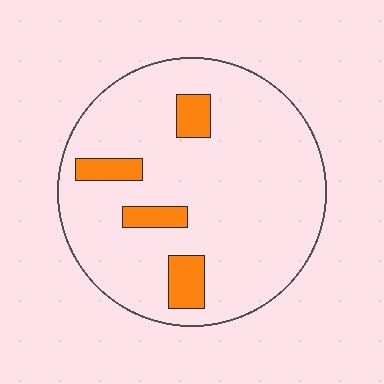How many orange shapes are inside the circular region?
4.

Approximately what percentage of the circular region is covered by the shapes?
Approximately 10%.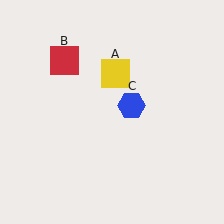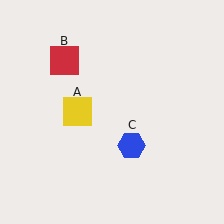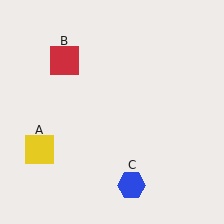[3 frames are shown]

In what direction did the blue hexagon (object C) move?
The blue hexagon (object C) moved down.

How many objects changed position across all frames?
2 objects changed position: yellow square (object A), blue hexagon (object C).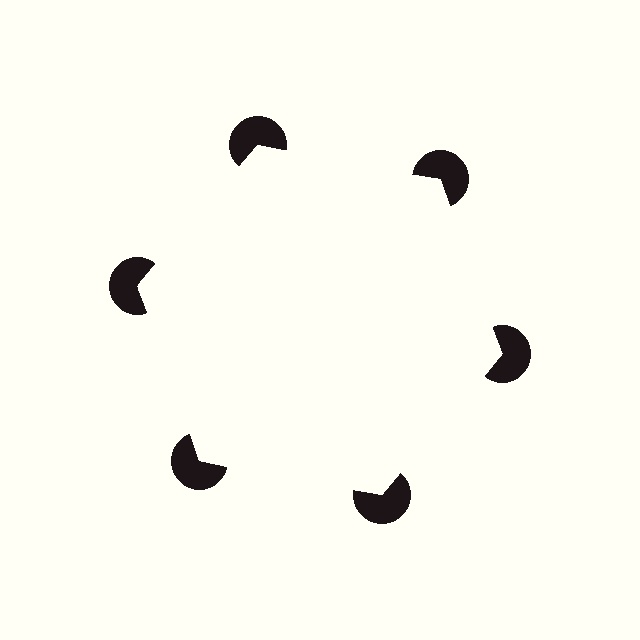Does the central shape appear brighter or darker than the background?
It typically appears slightly brighter than the background, even though no actual brightness change is drawn.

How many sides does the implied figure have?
6 sides.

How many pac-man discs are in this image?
There are 6 — one at each vertex of the illusory hexagon.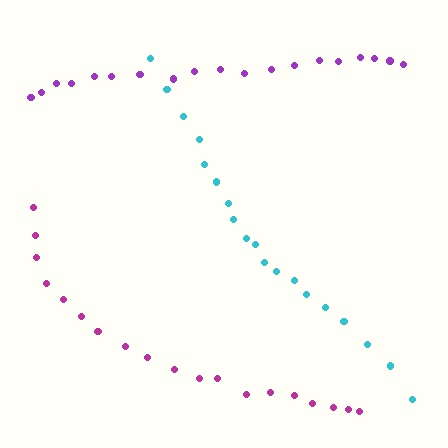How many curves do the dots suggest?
There are 3 distinct paths.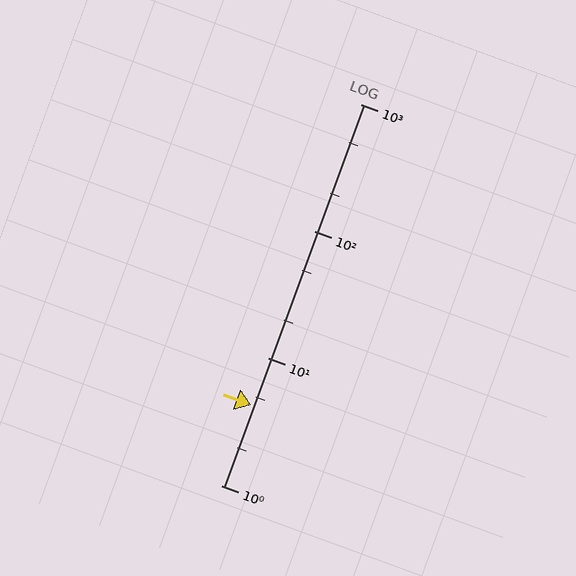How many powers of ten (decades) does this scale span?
The scale spans 3 decades, from 1 to 1000.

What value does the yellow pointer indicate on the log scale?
The pointer indicates approximately 4.3.